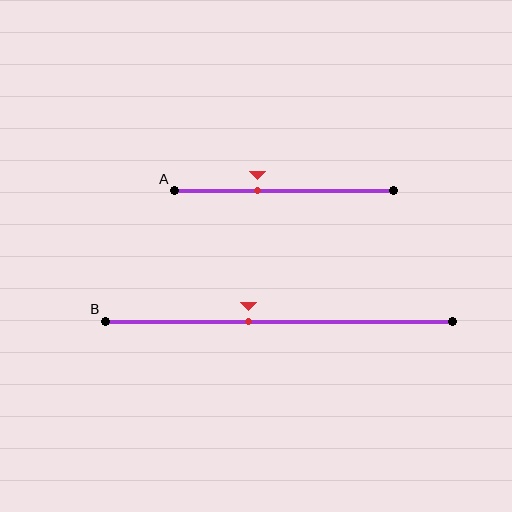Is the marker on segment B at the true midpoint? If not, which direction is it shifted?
No, the marker on segment B is shifted to the left by about 9% of the segment length.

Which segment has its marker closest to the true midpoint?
Segment B has its marker closest to the true midpoint.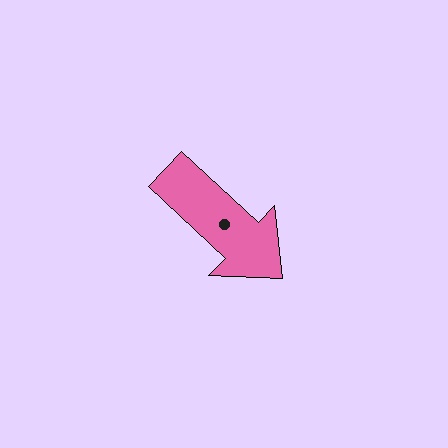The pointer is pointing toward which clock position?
Roughly 4 o'clock.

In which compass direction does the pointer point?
Southeast.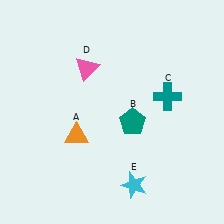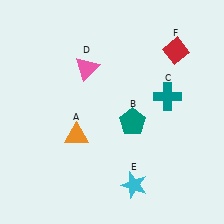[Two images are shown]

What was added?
A red diamond (F) was added in Image 2.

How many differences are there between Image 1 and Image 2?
There is 1 difference between the two images.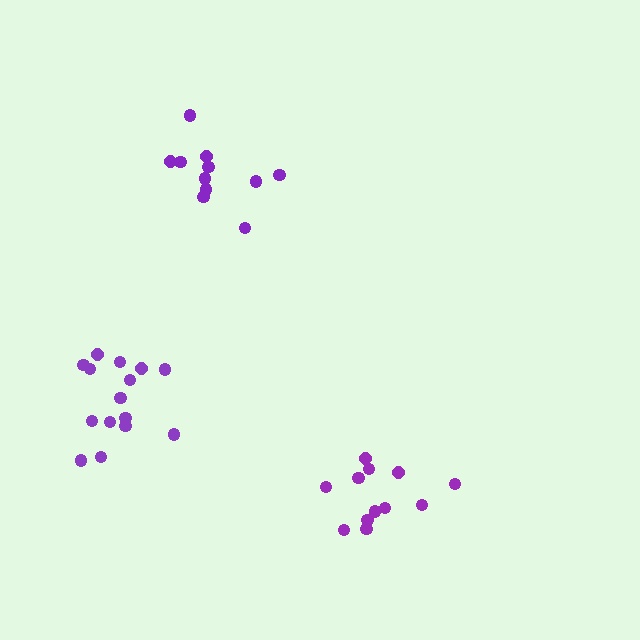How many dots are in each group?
Group 1: 11 dots, Group 2: 12 dots, Group 3: 15 dots (38 total).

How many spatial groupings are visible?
There are 3 spatial groupings.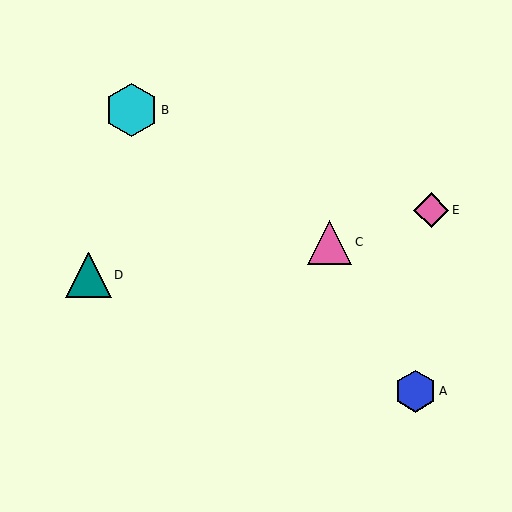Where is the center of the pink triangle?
The center of the pink triangle is at (330, 242).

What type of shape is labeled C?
Shape C is a pink triangle.